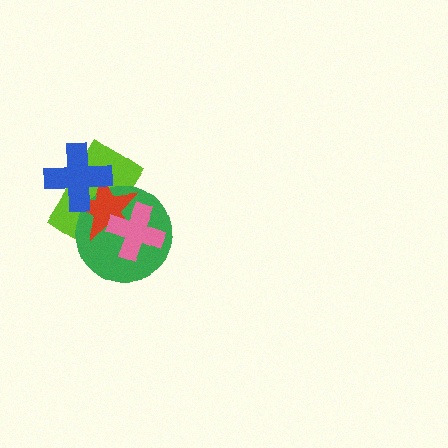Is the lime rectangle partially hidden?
Yes, it is partially covered by another shape.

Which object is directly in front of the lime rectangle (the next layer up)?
The green circle is directly in front of the lime rectangle.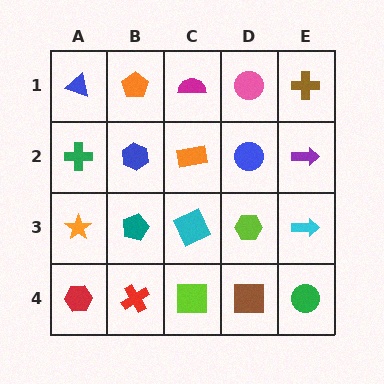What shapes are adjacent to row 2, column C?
A magenta semicircle (row 1, column C), a cyan square (row 3, column C), a blue hexagon (row 2, column B), a blue circle (row 2, column D).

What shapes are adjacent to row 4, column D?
A lime hexagon (row 3, column D), a lime square (row 4, column C), a green circle (row 4, column E).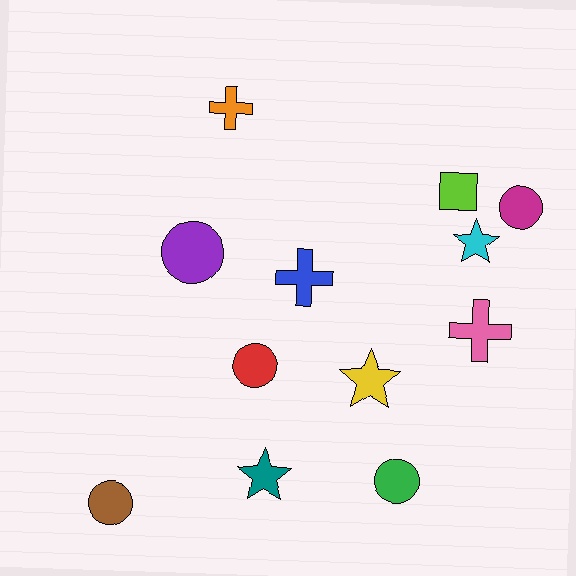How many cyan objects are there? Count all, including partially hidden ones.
There is 1 cyan object.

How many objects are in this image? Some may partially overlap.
There are 12 objects.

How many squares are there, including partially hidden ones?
There is 1 square.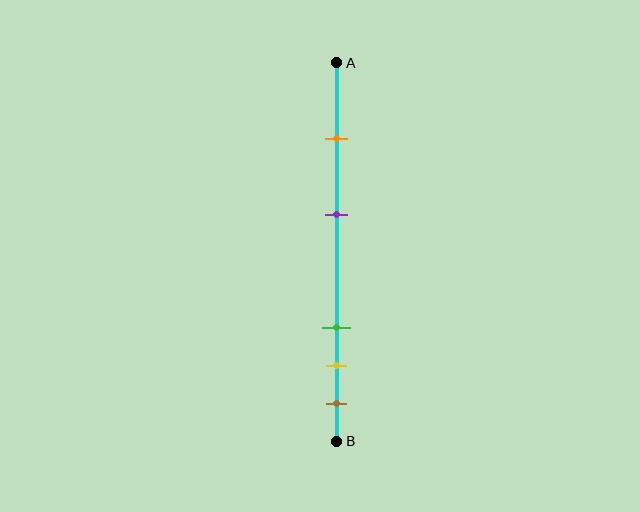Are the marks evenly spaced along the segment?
No, the marks are not evenly spaced.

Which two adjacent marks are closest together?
The yellow and brown marks are the closest adjacent pair.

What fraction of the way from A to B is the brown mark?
The brown mark is approximately 90% (0.9) of the way from A to B.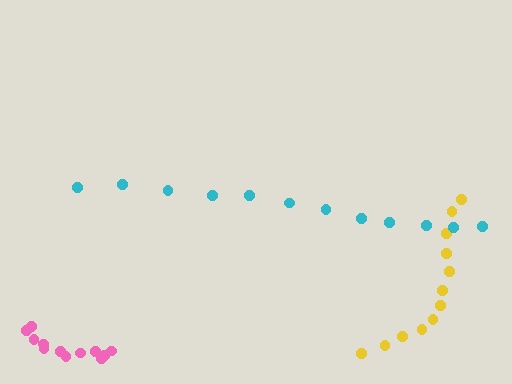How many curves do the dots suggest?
There are 3 distinct paths.